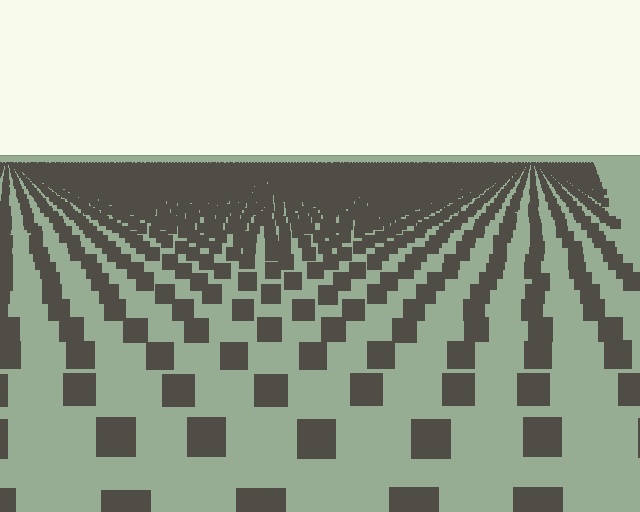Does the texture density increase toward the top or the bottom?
Density increases toward the top.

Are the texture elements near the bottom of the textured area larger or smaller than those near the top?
Larger. Near the bottom, elements are closer to the viewer and appear at a bigger on-screen size.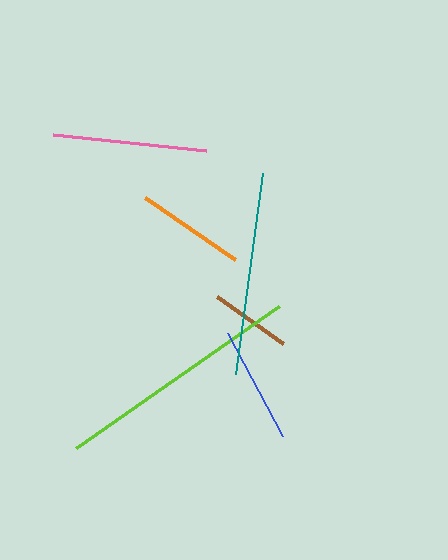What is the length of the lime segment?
The lime segment is approximately 247 pixels long.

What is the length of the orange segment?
The orange segment is approximately 110 pixels long.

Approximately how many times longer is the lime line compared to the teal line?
The lime line is approximately 1.2 times the length of the teal line.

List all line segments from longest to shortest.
From longest to shortest: lime, teal, pink, blue, orange, brown.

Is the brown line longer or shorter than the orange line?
The orange line is longer than the brown line.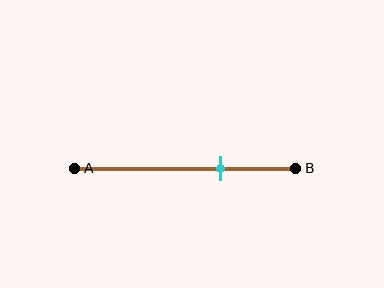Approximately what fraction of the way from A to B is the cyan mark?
The cyan mark is approximately 65% of the way from A to B.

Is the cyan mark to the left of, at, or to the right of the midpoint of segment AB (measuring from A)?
The cyan mark is to the right of the midpoint of segment AB.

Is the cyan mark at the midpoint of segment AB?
No, the mark is at about 65% from A, not at the 50% midpoint.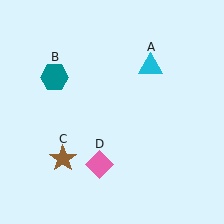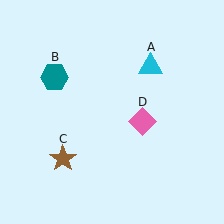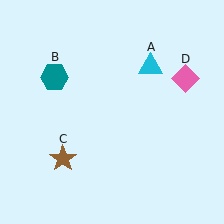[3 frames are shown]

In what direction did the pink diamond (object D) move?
The pink diamond (object D) moved up and to the right.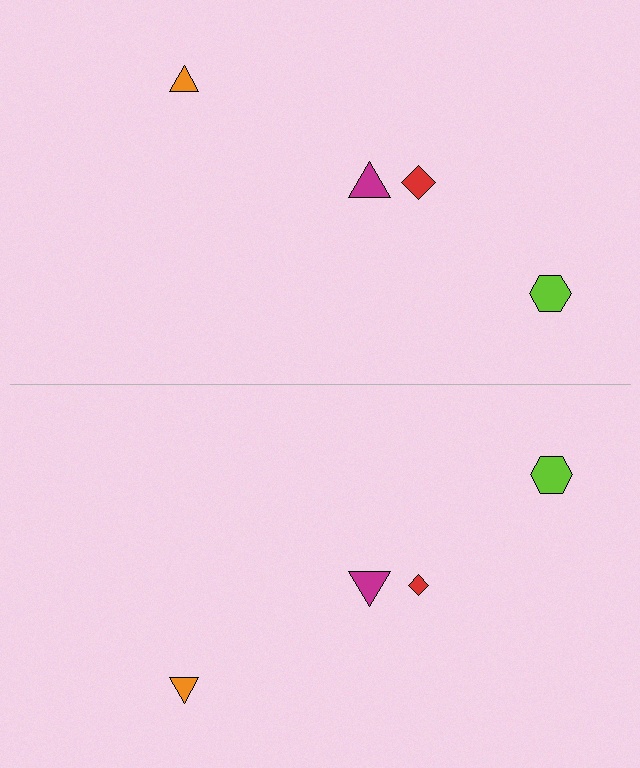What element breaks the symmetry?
The red diamond on the bottom side has a different size than its mirror counterpart.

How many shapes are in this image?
There are 8 shapes in this image.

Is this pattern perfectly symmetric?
No, the pattern is not perfectly symmetric. The red diamond on the bottom side has a different size than its mirror counterpart.